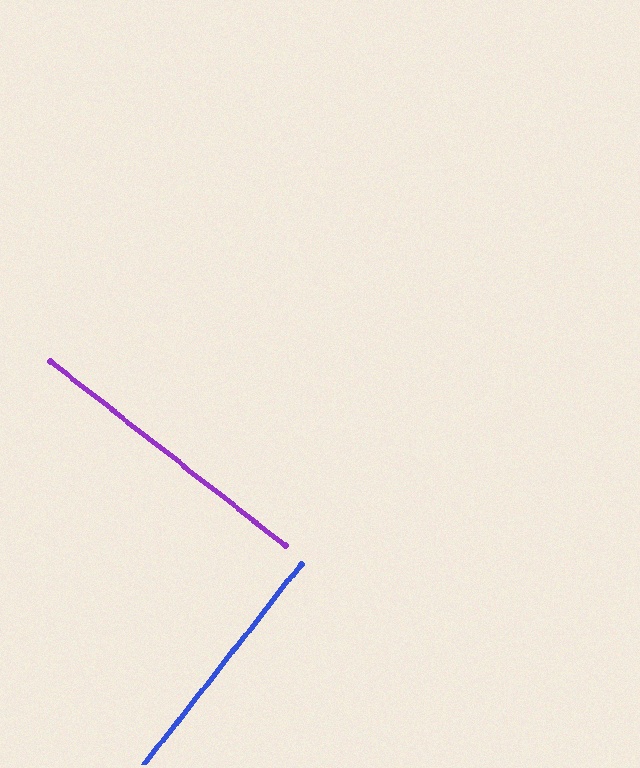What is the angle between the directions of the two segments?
Approximately 90 degrees.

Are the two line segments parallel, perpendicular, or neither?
Perpendicular — they meet at approximately 90°.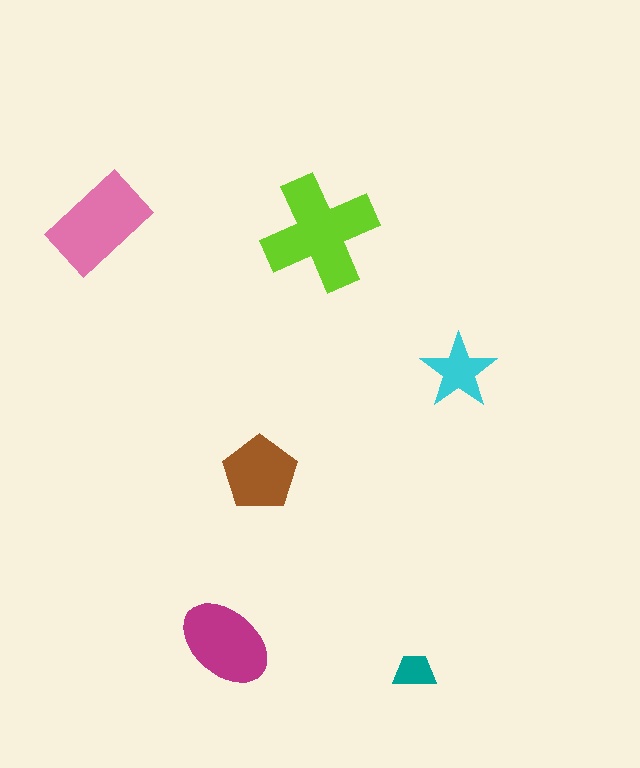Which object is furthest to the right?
The cyan star is rightmost.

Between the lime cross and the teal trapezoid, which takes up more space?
The lime cross.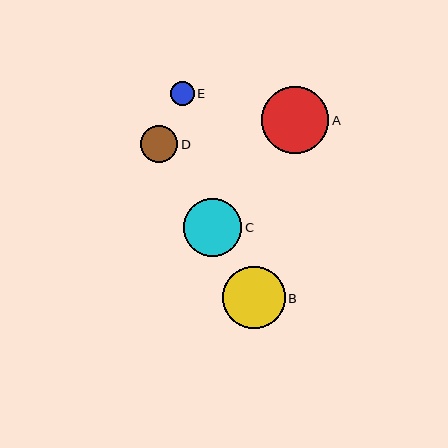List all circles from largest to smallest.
From largest to smallest: A, B, C, D, E.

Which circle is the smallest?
Circle E is the smallest with a size of approximately 24 pixels.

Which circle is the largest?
Circle A is the largest with a size of approximately 68 pixels.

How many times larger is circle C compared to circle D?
Circle C is approximately 1.5 times the size of circle D.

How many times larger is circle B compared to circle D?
Circle B is approximately 1.7 times the size of circle D.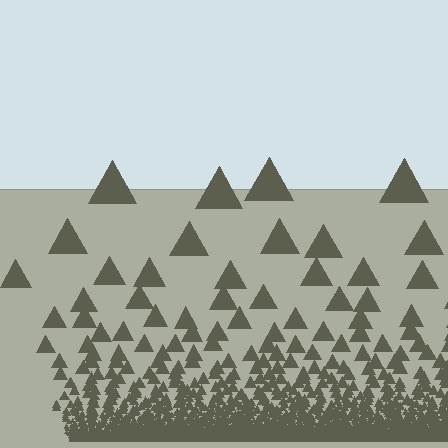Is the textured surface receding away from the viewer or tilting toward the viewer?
The surface appears to tilt toward the viewer. Texture elements get larger and sparser toward the top.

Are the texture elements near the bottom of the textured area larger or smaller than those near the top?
Smaller. The gradient is inverted — elements near the bottom are smaller and denser.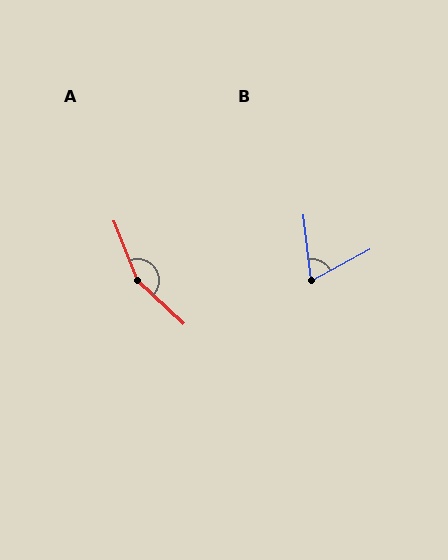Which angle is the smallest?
B, at approximately 68 degrees.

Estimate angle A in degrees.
Approximately 155 degrees.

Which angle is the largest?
A, at approximately 155 degrees.